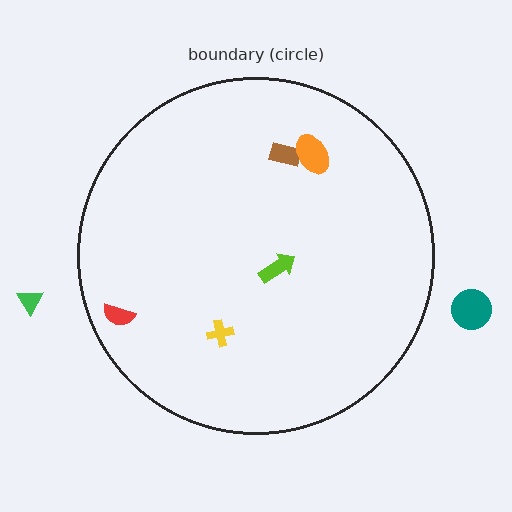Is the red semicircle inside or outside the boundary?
Inside.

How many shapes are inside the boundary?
5 inside, 2 outside.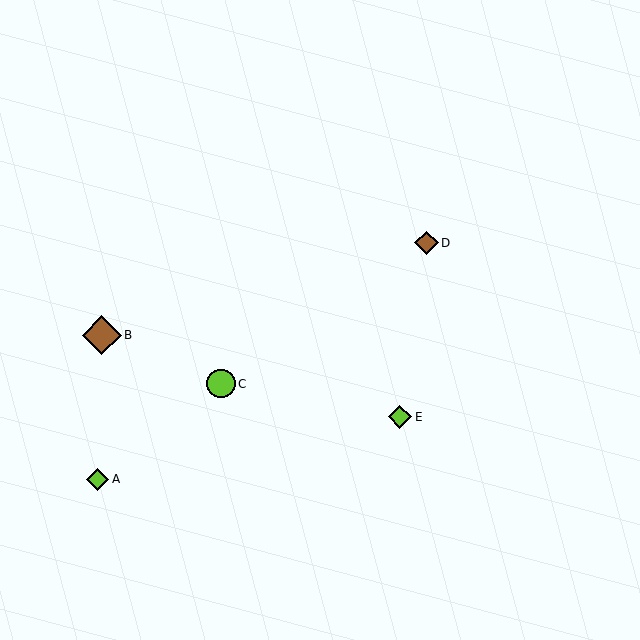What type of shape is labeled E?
Shape E is a lime diamond.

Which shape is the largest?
The brown diamond (labeled B) is the largest.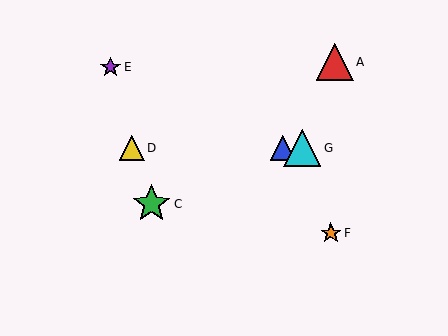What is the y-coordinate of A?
Object A is at y≈62.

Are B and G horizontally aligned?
Yes, both are at y≈148.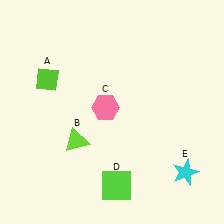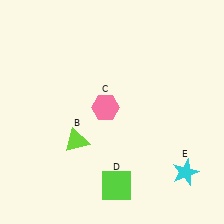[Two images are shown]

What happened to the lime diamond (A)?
The lime diamond (A) was removed in Image 2. It was in the top-left area of Image 1.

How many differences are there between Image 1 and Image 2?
There is 1 difference between the two images.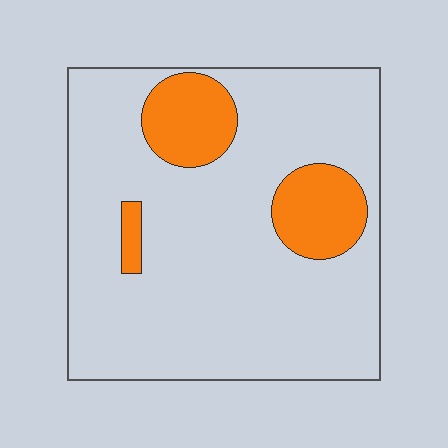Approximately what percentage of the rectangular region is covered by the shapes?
Approximately 15%.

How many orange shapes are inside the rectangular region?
3.